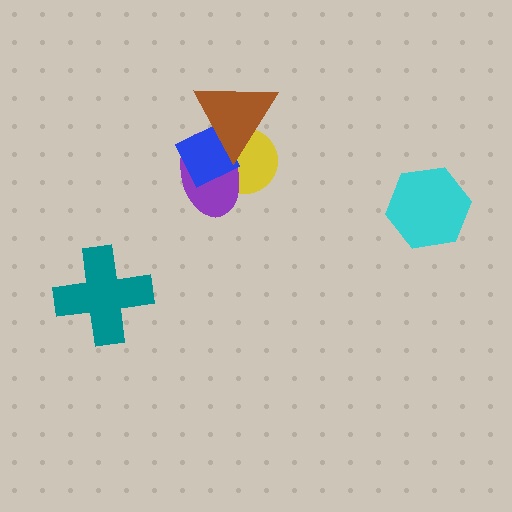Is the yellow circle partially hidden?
Yes, it is partially covered by another shape.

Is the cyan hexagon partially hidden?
No, no other shape covers it.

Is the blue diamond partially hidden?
Yes, it is partially covered by another shape.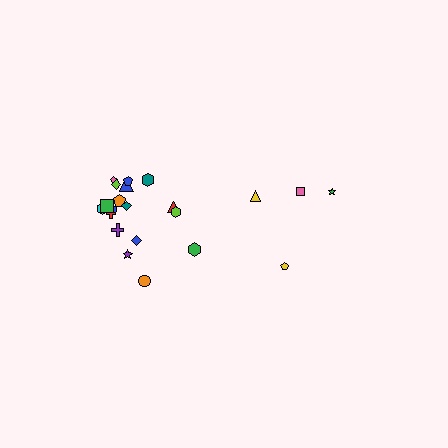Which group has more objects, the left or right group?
The left group.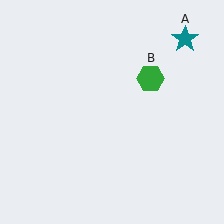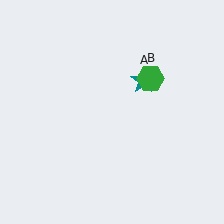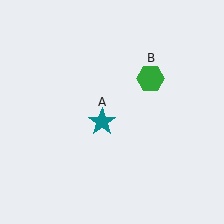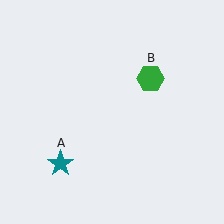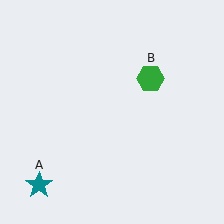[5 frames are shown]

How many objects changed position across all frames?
1 object changed position: teal star (object A).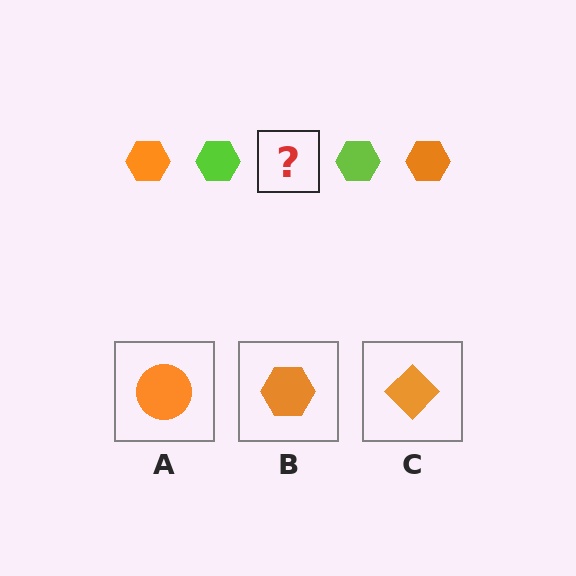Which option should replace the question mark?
Option B.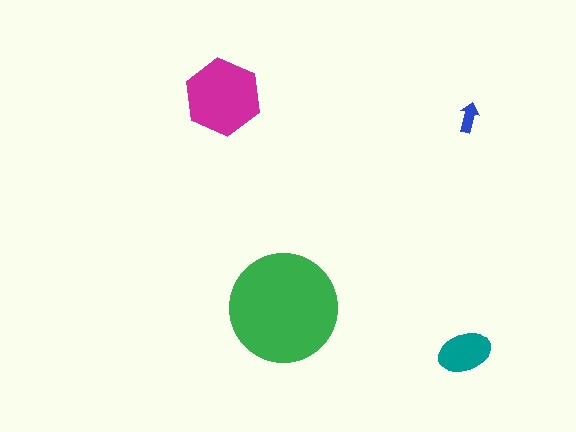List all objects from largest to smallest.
The green circle, the magenta hexagon, the teal ellipse, the blue arrow.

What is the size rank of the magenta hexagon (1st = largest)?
2nd.